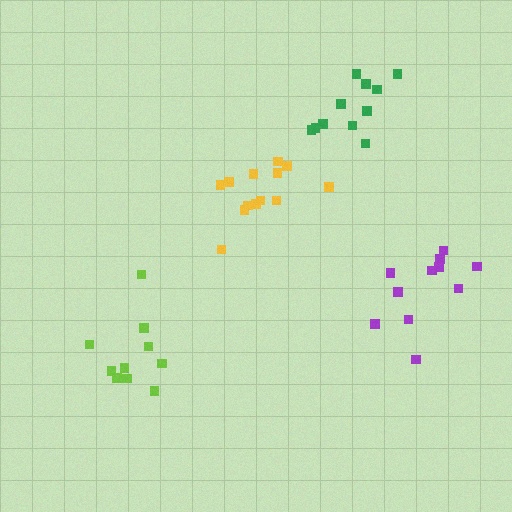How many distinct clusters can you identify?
There are 4 distinct clusters.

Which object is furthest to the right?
The purple cluster is rightmost.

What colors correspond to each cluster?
The clusters are colored: yellow, lime, purple, green.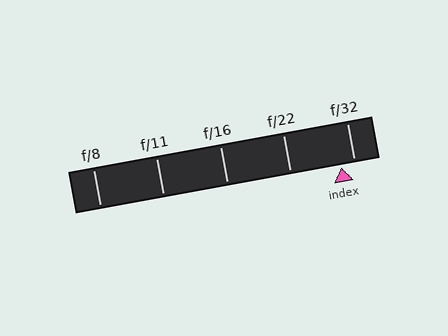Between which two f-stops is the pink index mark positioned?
The index mark is between f/22 and f/32.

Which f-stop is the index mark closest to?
The index mark is closest to f/32.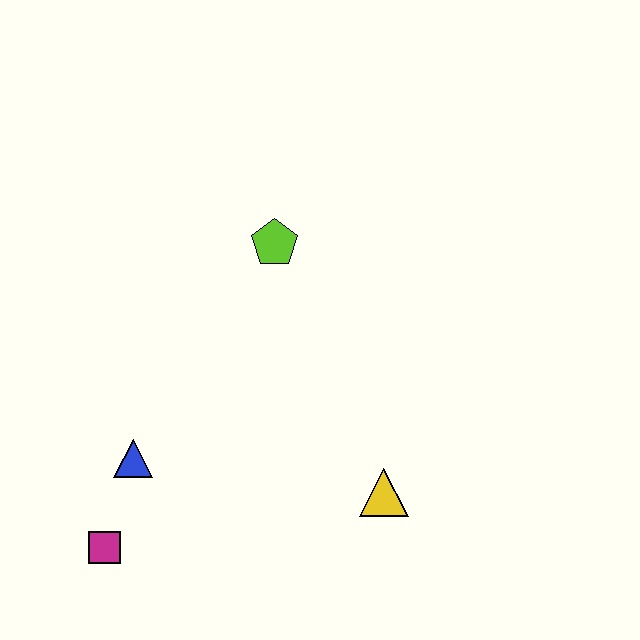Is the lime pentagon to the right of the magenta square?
Yes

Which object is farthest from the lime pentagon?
The magenta square is farthest from the lime pentagon.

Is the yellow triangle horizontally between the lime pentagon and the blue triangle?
No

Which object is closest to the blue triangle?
The magenta square is closest to the blue triangle.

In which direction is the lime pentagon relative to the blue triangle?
The lime pentagon is above the blue triangle.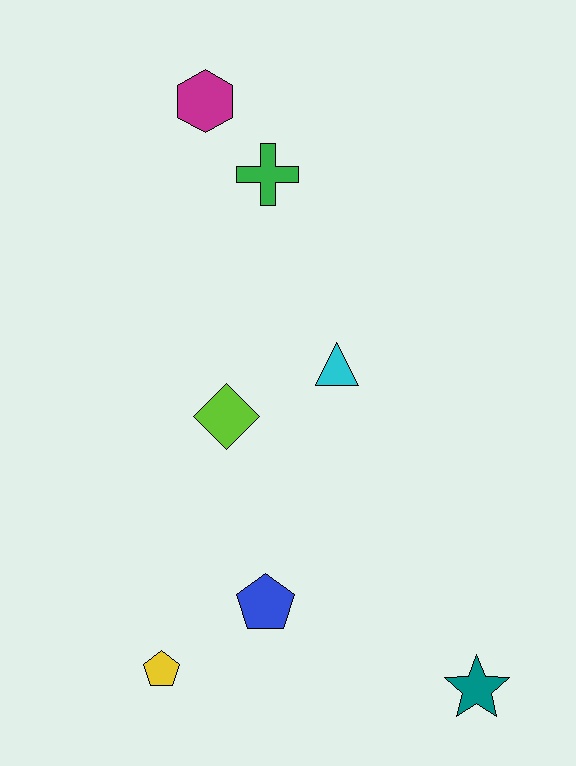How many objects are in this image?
There are 7 objects.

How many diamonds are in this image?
There is 1 diamond.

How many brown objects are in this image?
There are no brown objects.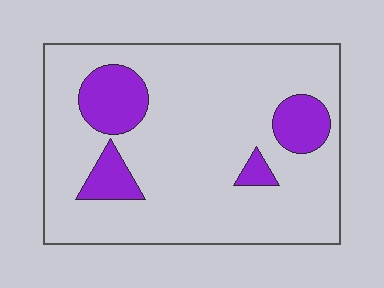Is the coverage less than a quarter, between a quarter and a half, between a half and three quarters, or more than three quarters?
Less than a quarter.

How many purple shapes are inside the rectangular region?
4.